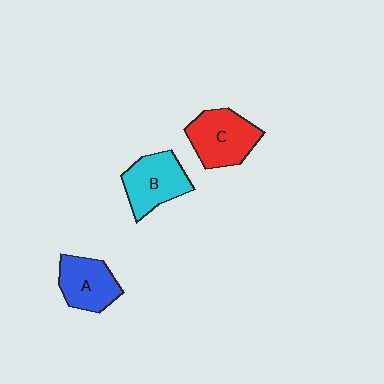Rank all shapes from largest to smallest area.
From largest to smallest: C (red), B (cyan), A (blue).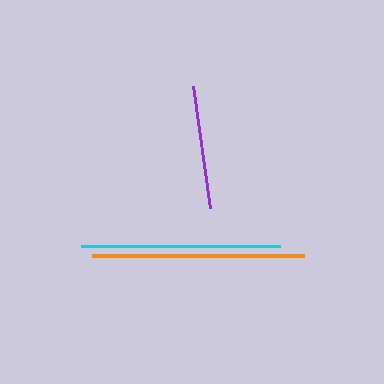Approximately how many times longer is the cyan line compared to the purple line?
The cyan line is approximately 1.6 times the length of the purple line.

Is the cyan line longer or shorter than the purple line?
The cyan line is longer than the purple line.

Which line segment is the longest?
The orange line is the longest at approximately 212 pixels.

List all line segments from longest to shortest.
From longest to shortest: orange, cyan, purple.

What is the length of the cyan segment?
The cyan segment is approximately 199 pixels long.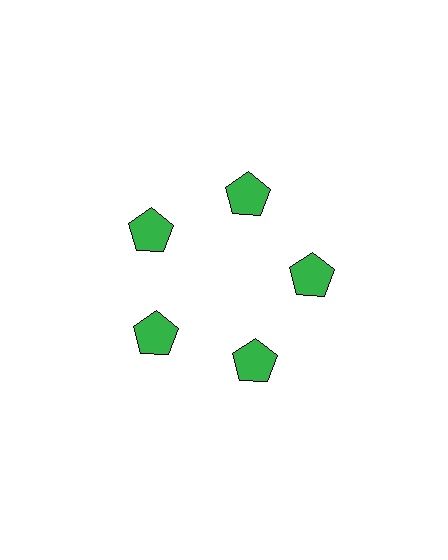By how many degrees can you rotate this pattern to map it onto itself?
The pattern maps onto itself every 72 degrees of rotation.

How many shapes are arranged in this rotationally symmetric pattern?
There are 5 shapes, arranged in 5 groups of 1.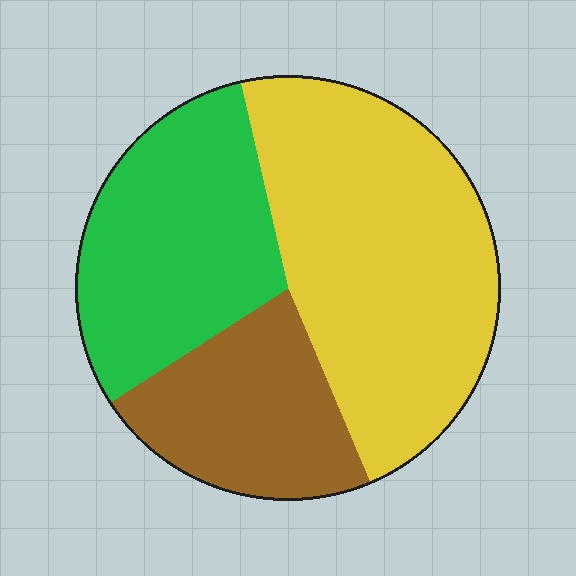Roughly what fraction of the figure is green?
Green covers around 30% of the figure.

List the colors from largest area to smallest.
From largest to smallest: yellow, green, brown.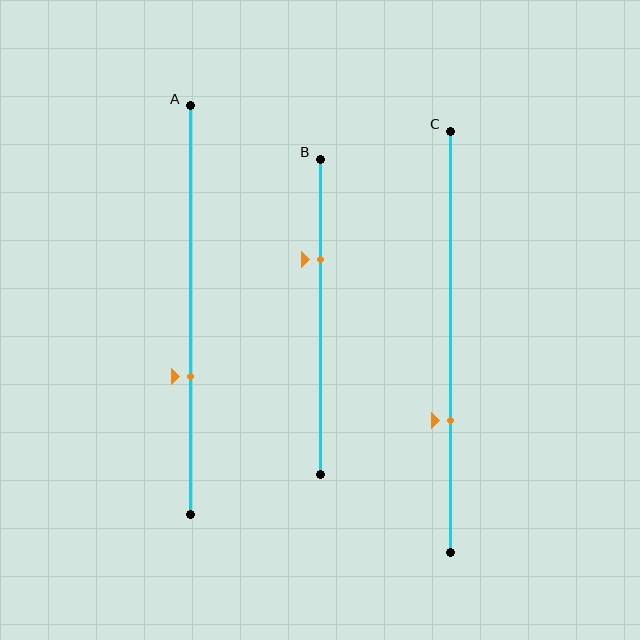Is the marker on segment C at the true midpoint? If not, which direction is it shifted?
No, the marker on segment C is shifted downward by about 19% of the segment length.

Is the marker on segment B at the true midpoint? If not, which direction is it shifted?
No, the marker on segment B is shifted upward by about 18% of the segment length.